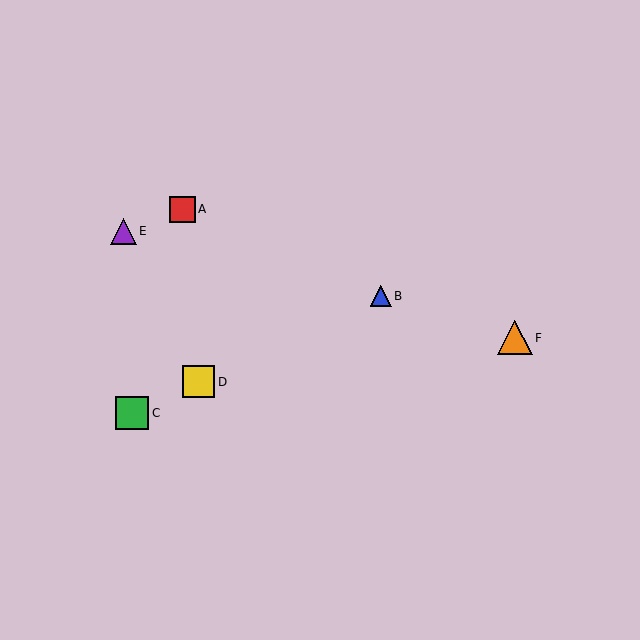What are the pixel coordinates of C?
Object C is at (132, 413).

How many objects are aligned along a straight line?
3 objects (B, C, D) are aligned along a straight line.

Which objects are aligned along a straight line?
Objects B, C, D are aligned along a straight line.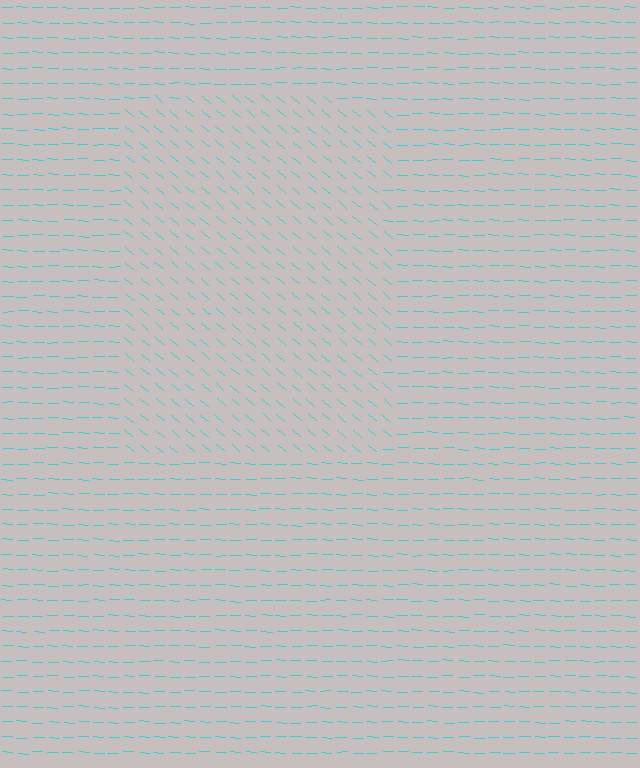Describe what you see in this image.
The image is filled with small cyan line segments. A rectangle region in the image has lines oriented differently from the surrounding lines, creating a visible texture boundary.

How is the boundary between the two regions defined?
The boundary is defined purely by a change in line orientation (approximately 38 degrees difference). All lines are the same color and thickness.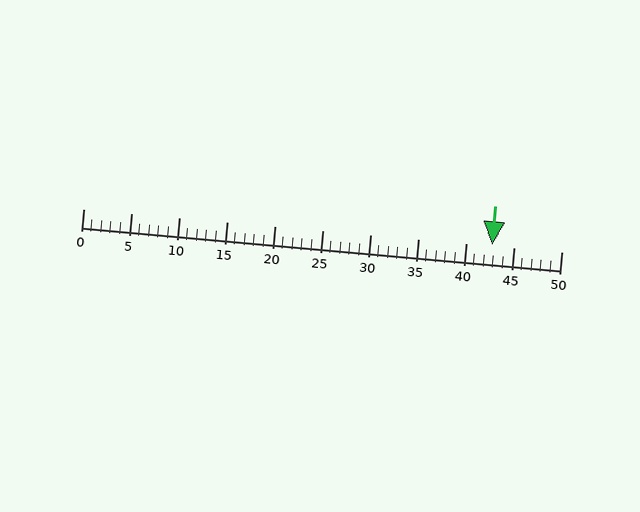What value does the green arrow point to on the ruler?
The green arrow points to approximately 43.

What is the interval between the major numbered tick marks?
The major tick marks are spaced 5 units apart.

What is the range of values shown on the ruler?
The ruler shows values from 0 to 50.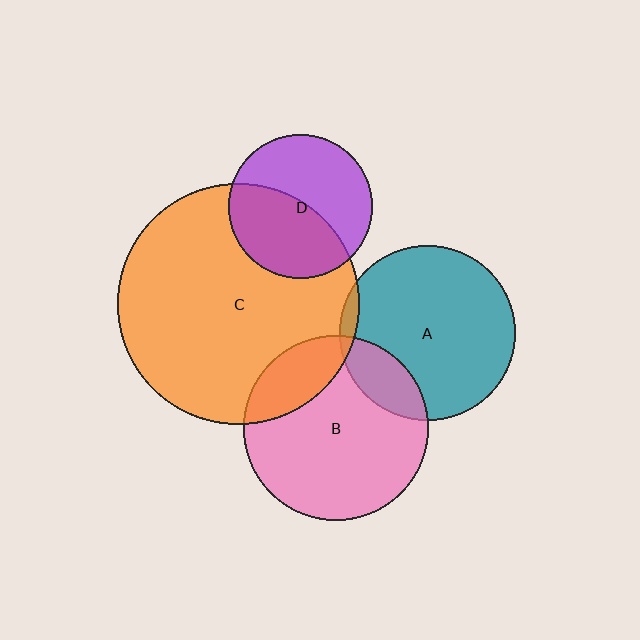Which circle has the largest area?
Circle C (orange).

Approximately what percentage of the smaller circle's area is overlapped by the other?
Approximately 50%.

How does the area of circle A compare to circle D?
Approximately 1.5 times.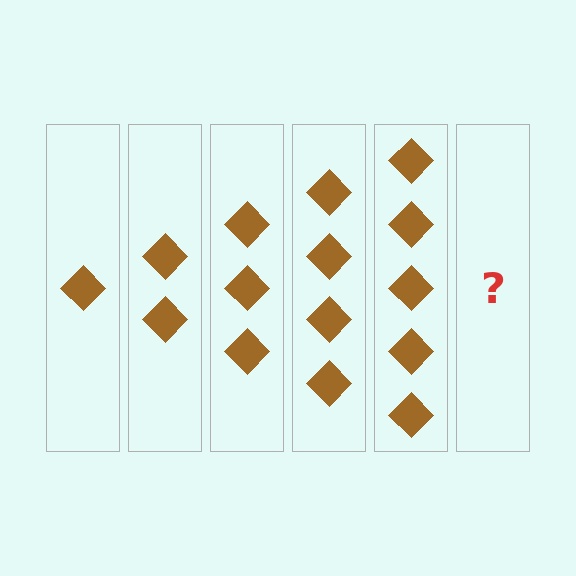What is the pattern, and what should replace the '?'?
The pattern is that each step adds one more diamond. The '?' should be 6 diamonds.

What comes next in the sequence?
The next element should be 6 diamonds.